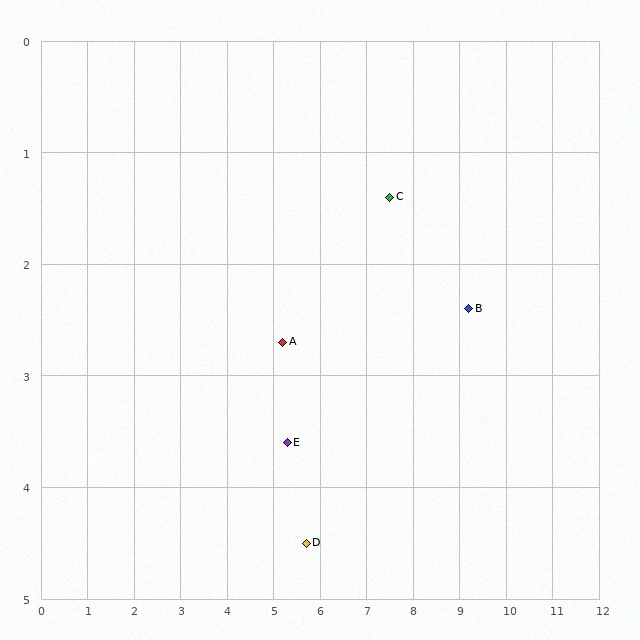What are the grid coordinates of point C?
Point C is at approximately (7.5, 1.4).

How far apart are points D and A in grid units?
Points D and A are about 1.9 grid units apart.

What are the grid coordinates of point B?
Point B is at approximately (9.2, 2.4).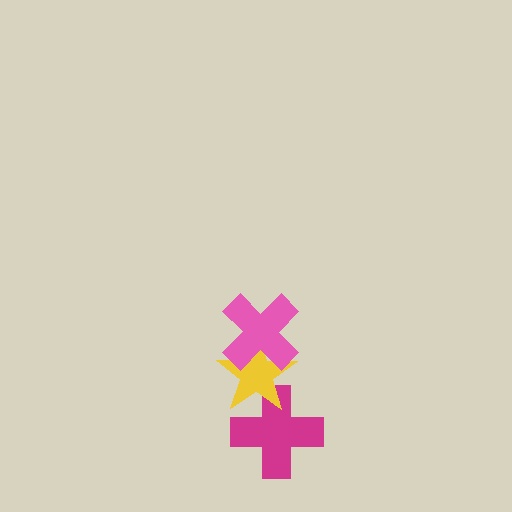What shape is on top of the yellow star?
The pink cross is on top of the yellow star.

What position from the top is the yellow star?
The yellow star is 2nd from the top.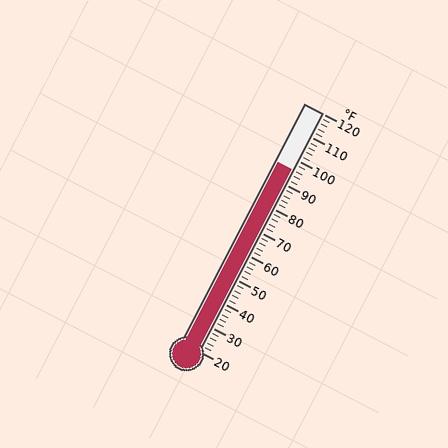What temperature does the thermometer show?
The thermometer shows approximately 96°F.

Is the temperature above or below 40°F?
The temperature is above 40°F.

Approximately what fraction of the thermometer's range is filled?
The thermometer is filled to approximately 75% of its range.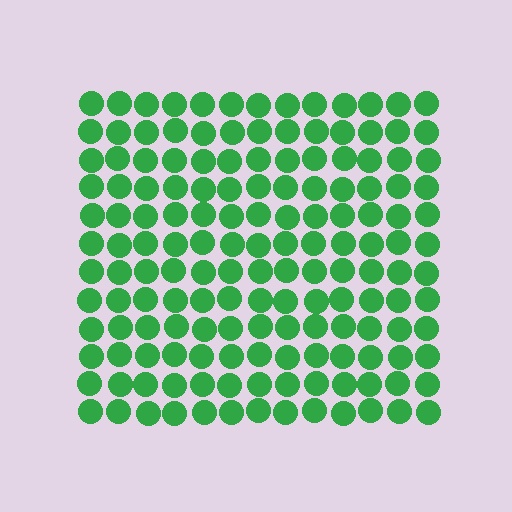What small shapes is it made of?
It is made of small circles.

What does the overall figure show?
The overall figure shows a square.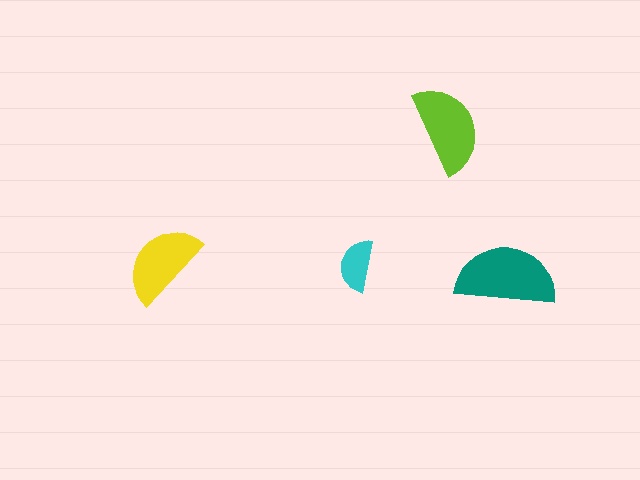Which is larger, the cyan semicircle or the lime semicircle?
The lime one.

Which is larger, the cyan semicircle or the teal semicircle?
The teal one.